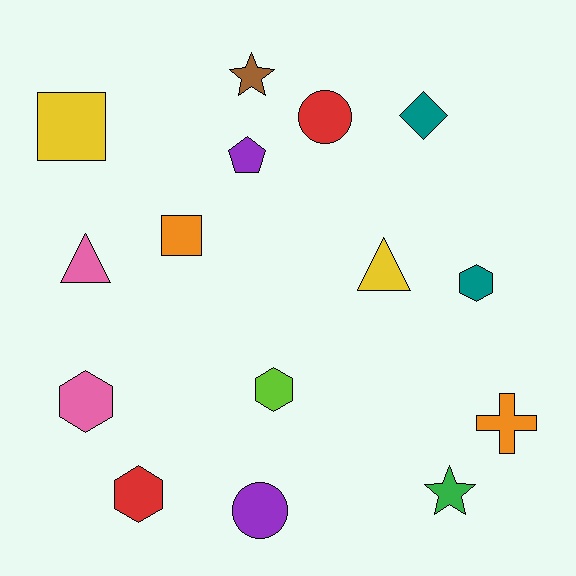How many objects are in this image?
There are 15 objects.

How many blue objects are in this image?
There are no blue objects.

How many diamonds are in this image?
There is 1 diamond.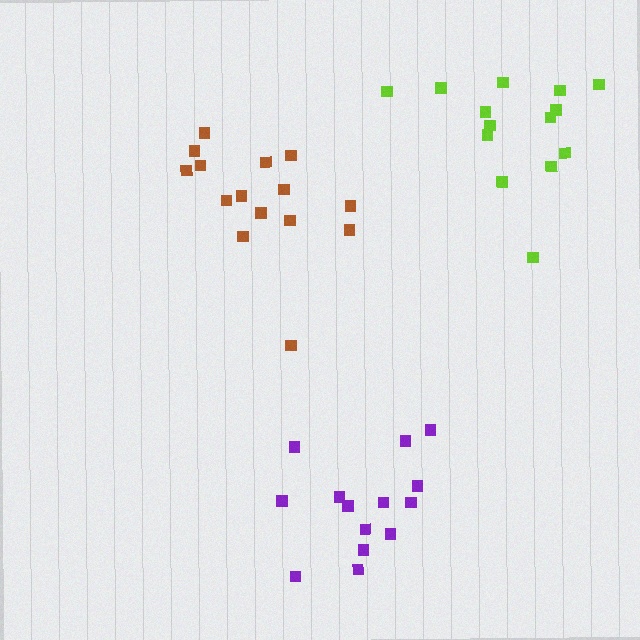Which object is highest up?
The lime cluster is topmost.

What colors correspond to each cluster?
The clusters are colored: lime, purple, brown.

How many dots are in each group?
Group 1: 15 dots, Group 2: 14 dots, Group 3: 15 dots (44 total).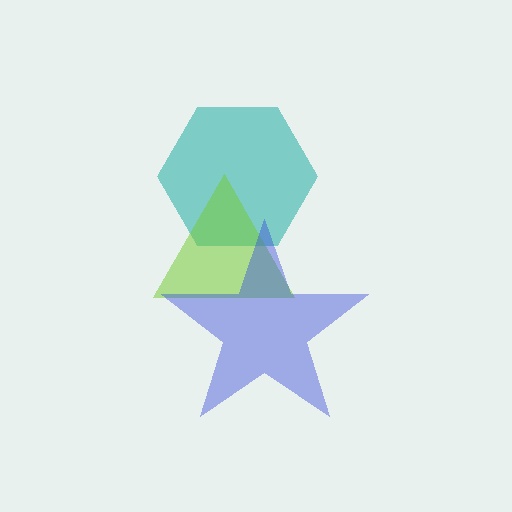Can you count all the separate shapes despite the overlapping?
Yes, there are 3 separate shapes.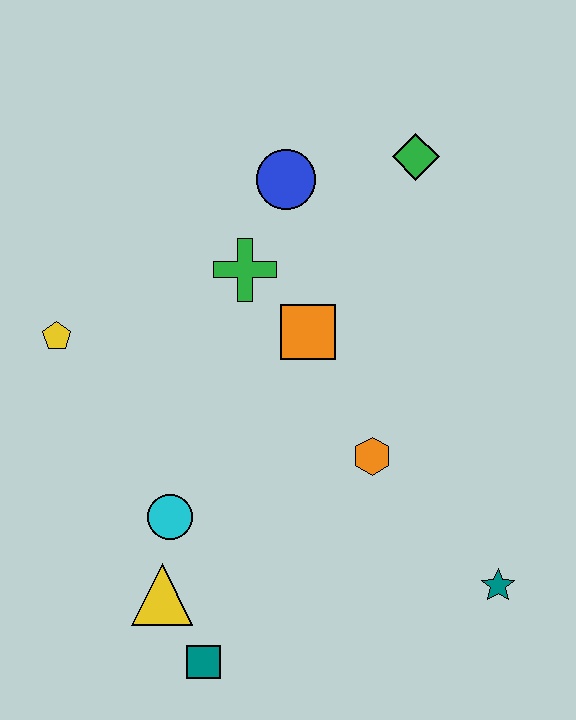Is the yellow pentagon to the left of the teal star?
Yes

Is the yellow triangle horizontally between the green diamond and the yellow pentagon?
Yes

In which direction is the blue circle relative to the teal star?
The blue circle is above the teal star.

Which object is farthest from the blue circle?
The teal square is farthest from the blue circle.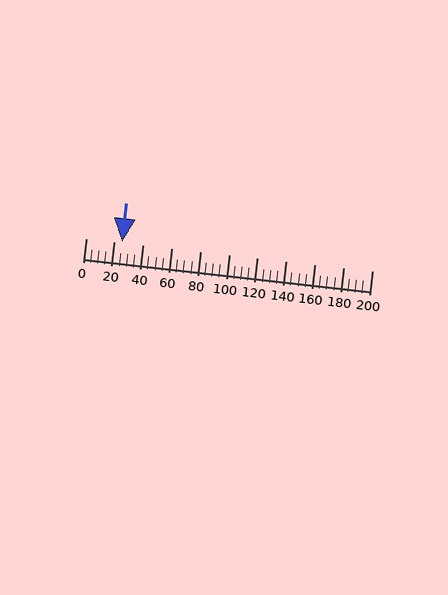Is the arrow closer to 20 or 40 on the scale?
The arrow is closer to 20.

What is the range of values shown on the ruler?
The ruler shows values from 0 to 200.